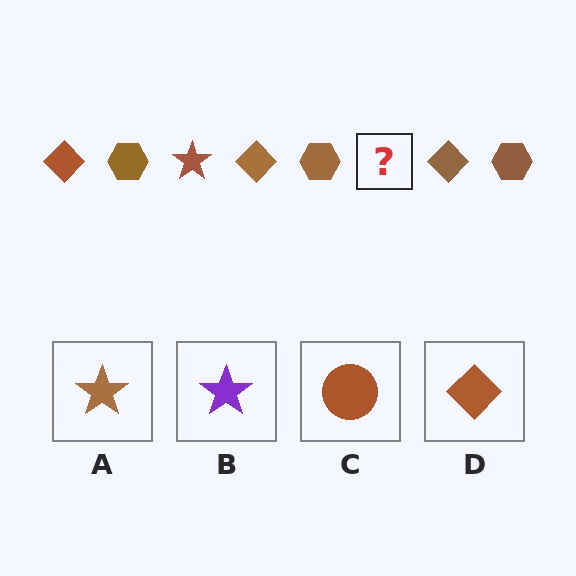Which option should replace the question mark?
Option A.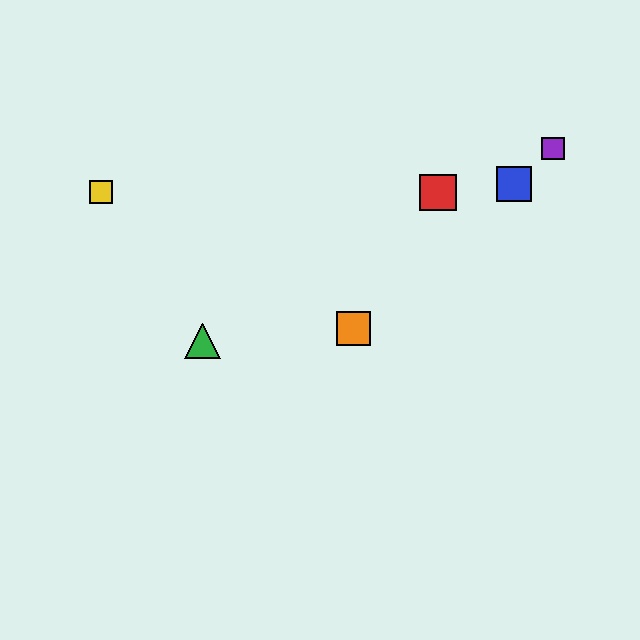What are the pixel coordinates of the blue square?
The blue square is at (514, 184).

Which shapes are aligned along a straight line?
The blue square, the purple square, the orange square are aligned along a straight line.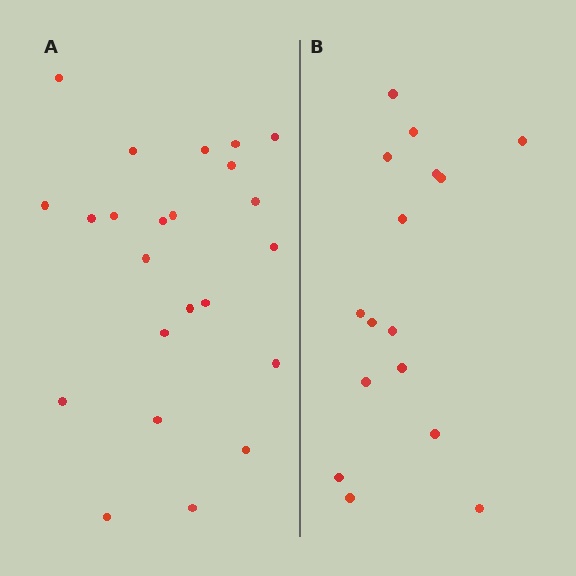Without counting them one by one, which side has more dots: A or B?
Region A (the left region) has more dots.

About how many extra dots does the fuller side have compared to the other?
Region A has roughly 8 or so more dots than region B.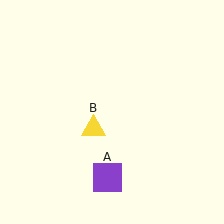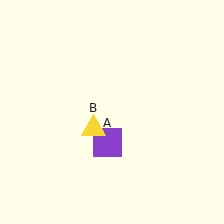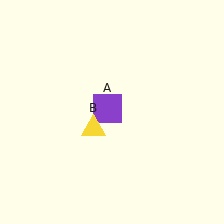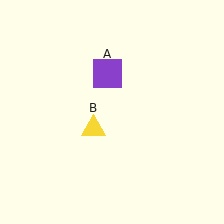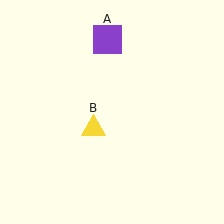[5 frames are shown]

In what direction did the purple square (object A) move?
The purple square (object A) moved up.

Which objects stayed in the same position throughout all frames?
Yellow triangle (object B) remained stationary.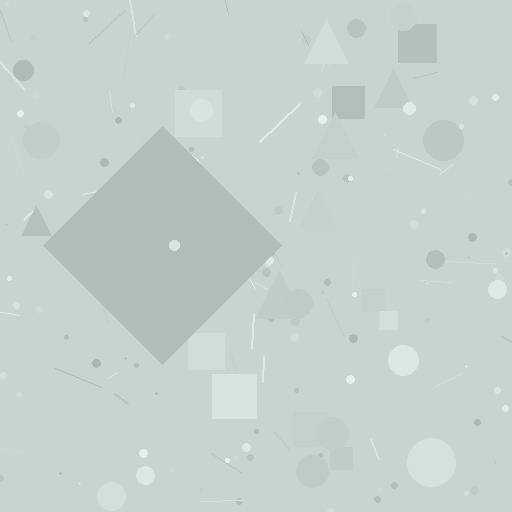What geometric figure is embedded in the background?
A diamond is embedded in the background.